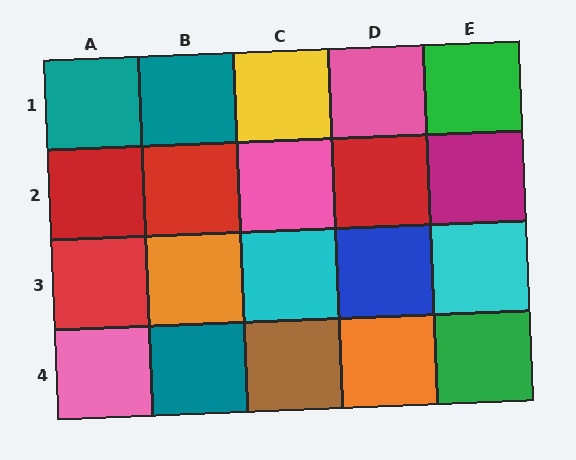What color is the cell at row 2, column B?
Red.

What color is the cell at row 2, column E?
Magenta.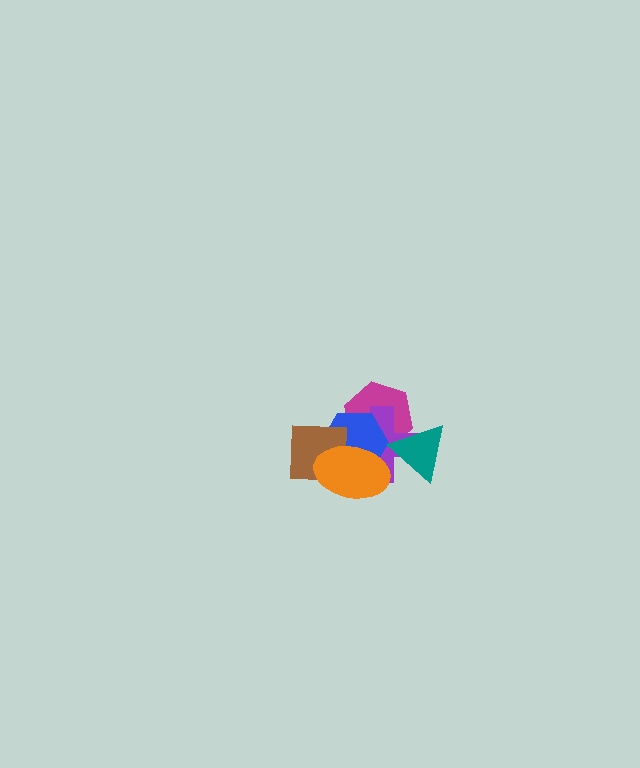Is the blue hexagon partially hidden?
Yes, it is partially covered by another shape.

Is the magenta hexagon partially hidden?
Yes, it is partially covered by another shape.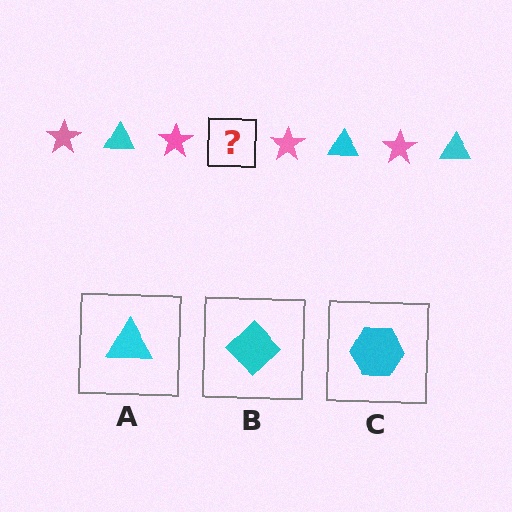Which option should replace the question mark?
Option A.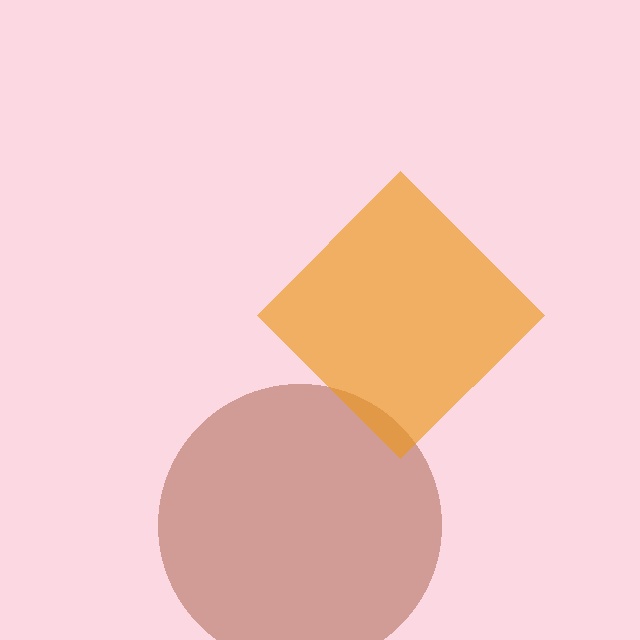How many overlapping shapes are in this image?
There are 2 overlapping shapes in the image.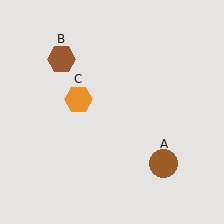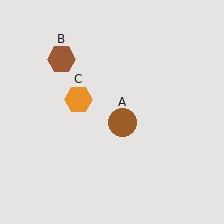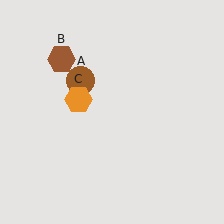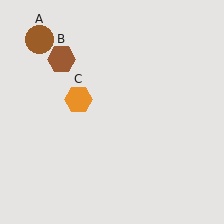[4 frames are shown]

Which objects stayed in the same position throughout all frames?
Brown hexagon (object B) and orange hexagon (object C) remained stationary.